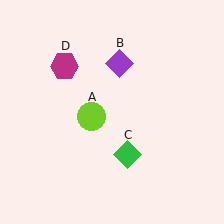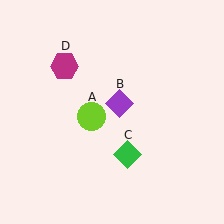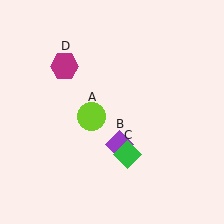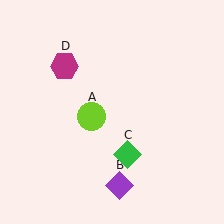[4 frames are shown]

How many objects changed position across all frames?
1 object changed position: purple diamond (object B).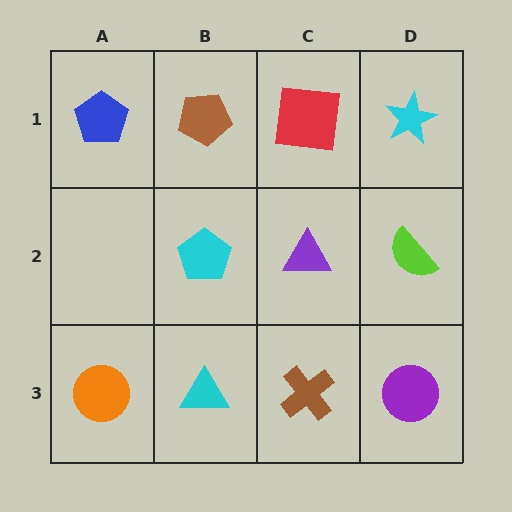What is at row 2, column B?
A cyan pentagon.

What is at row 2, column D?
A lime semicircle.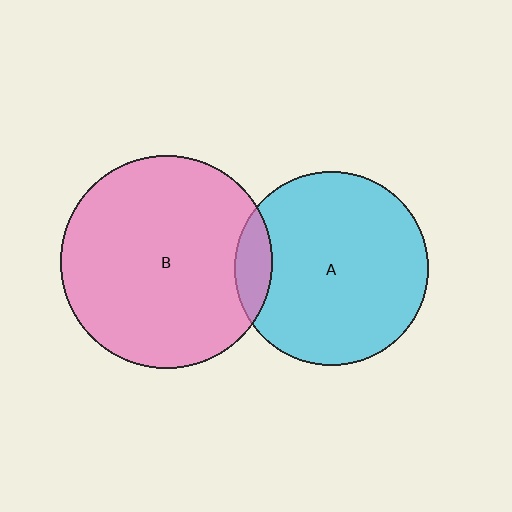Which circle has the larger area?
Circle B (pink).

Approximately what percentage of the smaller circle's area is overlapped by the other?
Approximately 10%.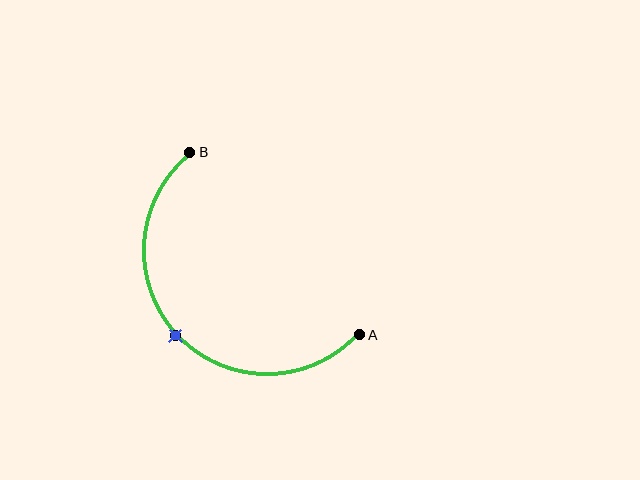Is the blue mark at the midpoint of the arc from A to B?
Yes. The blue mark lies on the arc at equal arc-length from both A and B — it is the arc midpoint.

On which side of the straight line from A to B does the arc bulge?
The arc bulges below and to the left of the straight line connecting A and B.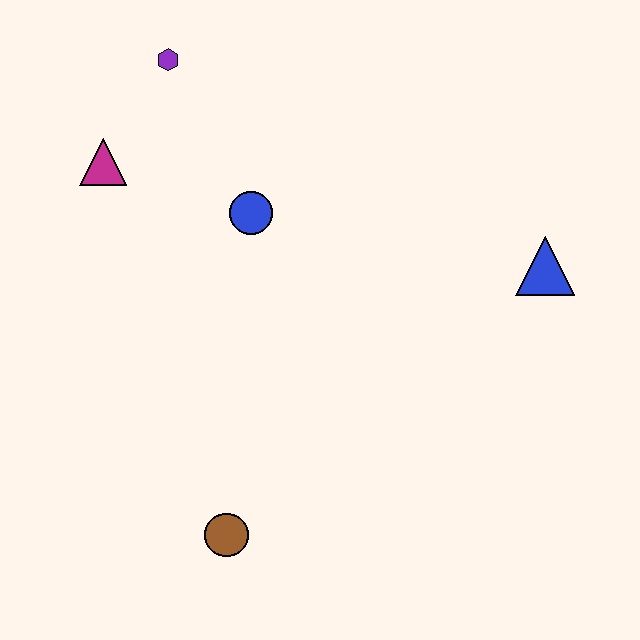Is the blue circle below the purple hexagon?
Yes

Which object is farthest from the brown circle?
The purple hexagon is farthest from the brown circle.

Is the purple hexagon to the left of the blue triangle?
Yes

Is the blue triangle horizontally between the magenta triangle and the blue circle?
No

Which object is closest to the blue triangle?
The blue circle is closest to the blue triangle.